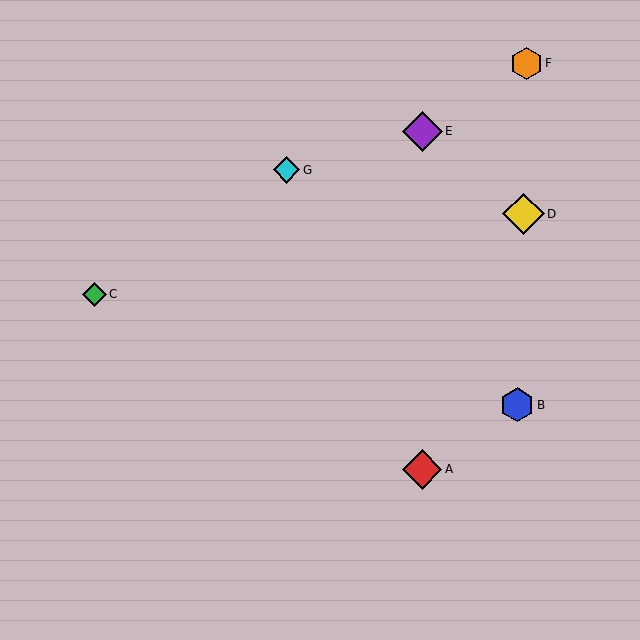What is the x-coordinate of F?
Object F is at x≈526.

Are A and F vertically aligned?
No, A is at x≈422 and F is at x≈526.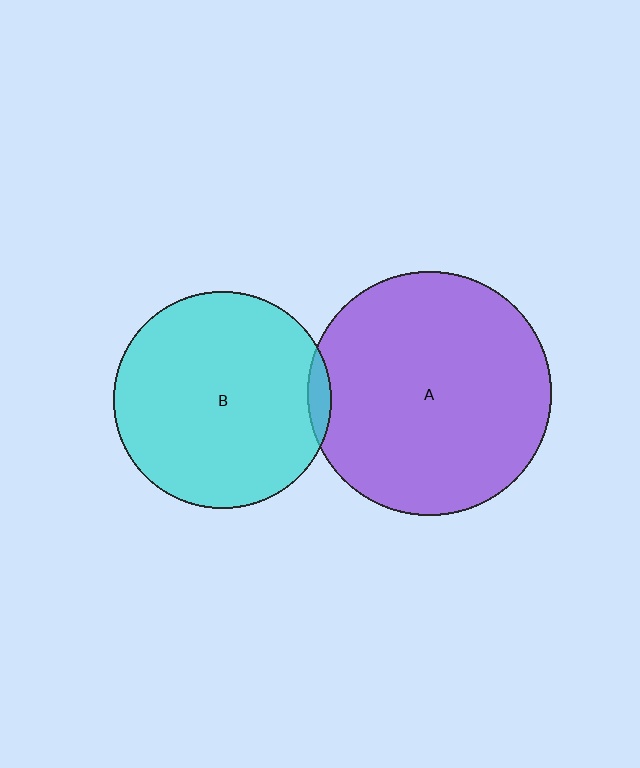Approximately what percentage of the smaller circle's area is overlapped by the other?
Approximately 5%.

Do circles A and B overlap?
Yes.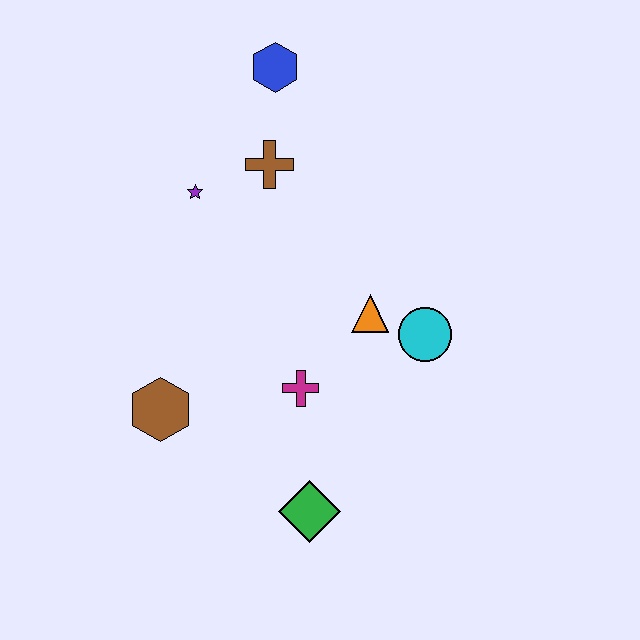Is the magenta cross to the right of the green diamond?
No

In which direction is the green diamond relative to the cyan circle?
The green diamond is below the cyan circle.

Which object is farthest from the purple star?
The green diamond is farthest from the purple star.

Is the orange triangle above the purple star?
No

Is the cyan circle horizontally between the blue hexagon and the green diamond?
No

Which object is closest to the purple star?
The brown cross is closest to the purple star.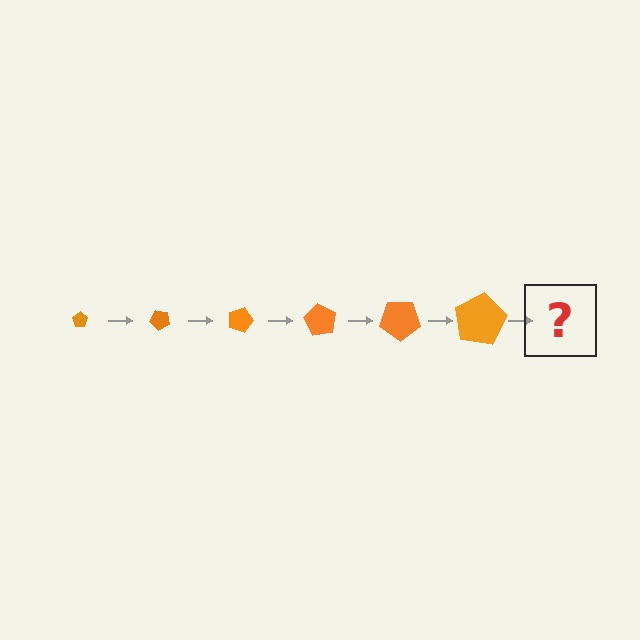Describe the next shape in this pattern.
It should be a pentagon, larger than the previous one and rotated 270 degrees from the start.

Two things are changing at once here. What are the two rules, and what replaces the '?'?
The two rules are that the pentagon grows larger each step and it rotates 45 degrees each step. The '?' should be a pentagon, larger than the previous one and rotated 270 degrees from the start.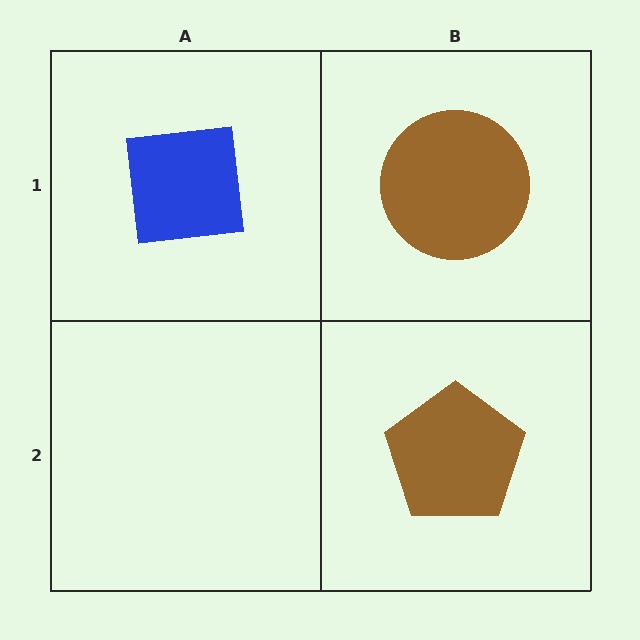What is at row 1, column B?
A brown circle.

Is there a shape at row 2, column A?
No, that cell is empty.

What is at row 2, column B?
A brown pentagon.